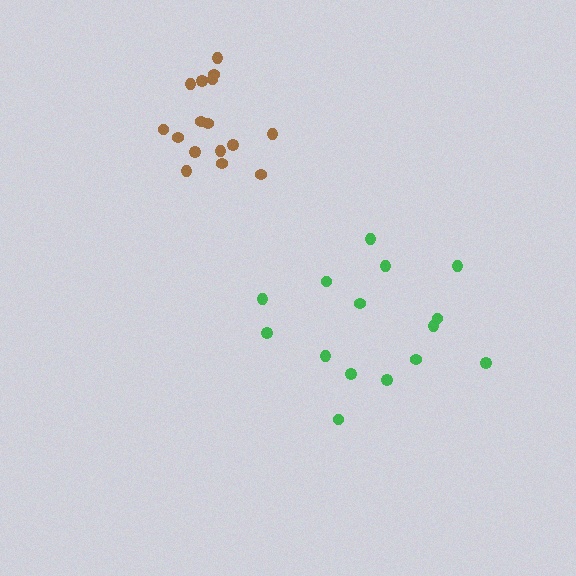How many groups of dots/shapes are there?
There are 2 groups.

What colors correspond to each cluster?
The clusters are colored: brown, green.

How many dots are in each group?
Group 1: 16 dots, Group 2: 15 dots (31 total).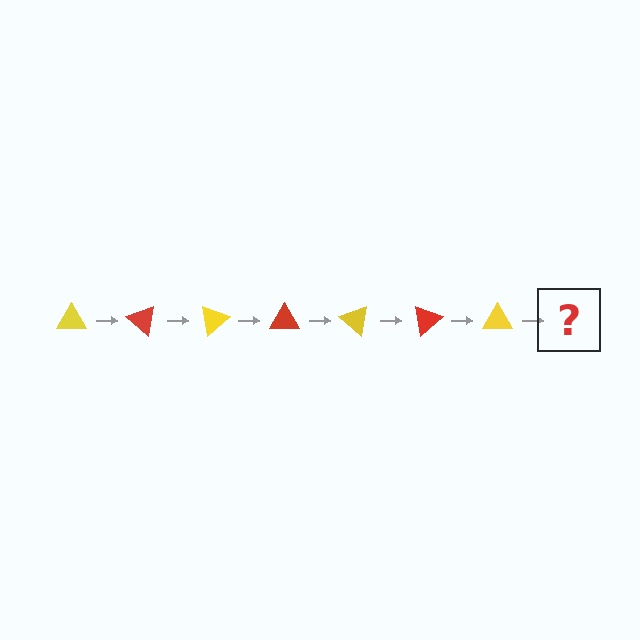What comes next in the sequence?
The next element should be a red triangle, rotated 280 degrees from the start.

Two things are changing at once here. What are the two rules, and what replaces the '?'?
The two rules are that it rotates 40 degrees each step and the color cycles through yellow and red. The '?' should be a red triangle, rotated 280 degrees from the start.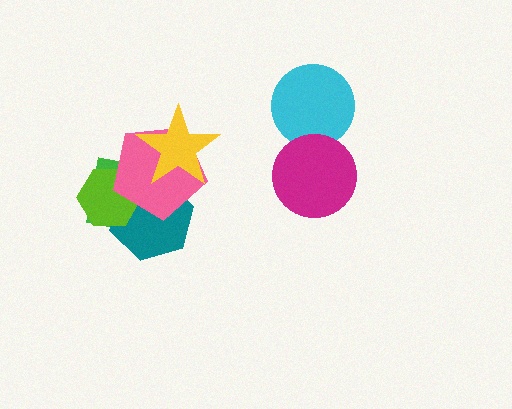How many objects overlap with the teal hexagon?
4 objects overlap with the teal hexagon.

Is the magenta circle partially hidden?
No, no other shape covers it.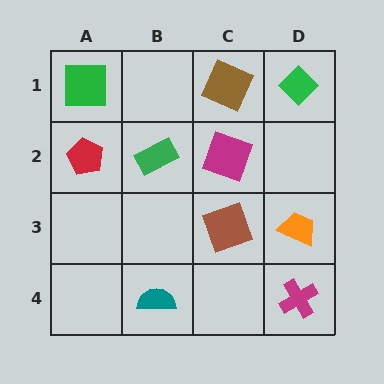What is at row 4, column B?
A teal semicircle.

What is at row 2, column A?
A red pentagon.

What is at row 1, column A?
A green square.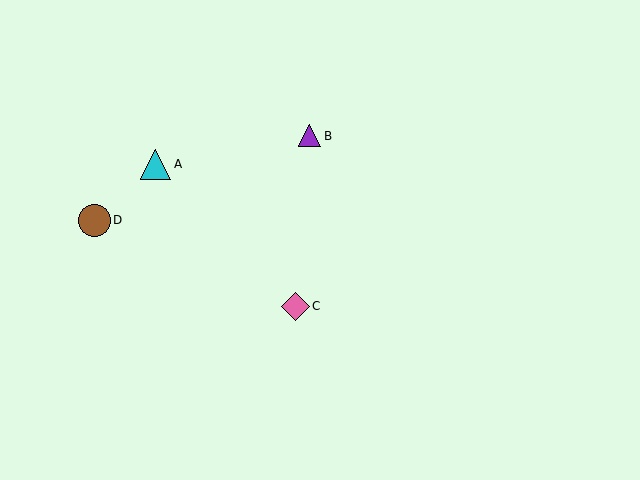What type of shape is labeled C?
Shape C is a pink diamond.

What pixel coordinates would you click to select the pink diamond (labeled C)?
Click at (295, 306) to select the pink diamond C.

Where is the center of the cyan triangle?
The center of the cyan triangle is at (155, 164).